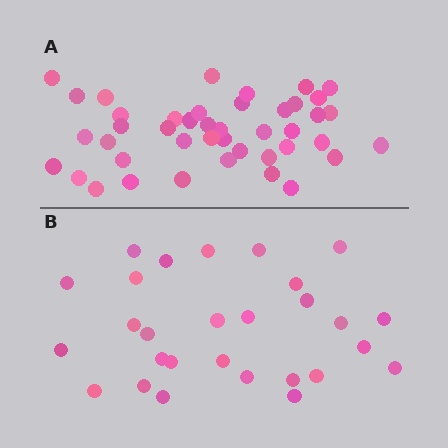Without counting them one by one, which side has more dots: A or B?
Region A (the top region) has more dots.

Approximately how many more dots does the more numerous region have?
Region A has approximately 15 more dots than region B.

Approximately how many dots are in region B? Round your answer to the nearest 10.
About 30 dots. (The exact count is 28, which rounds to 30.)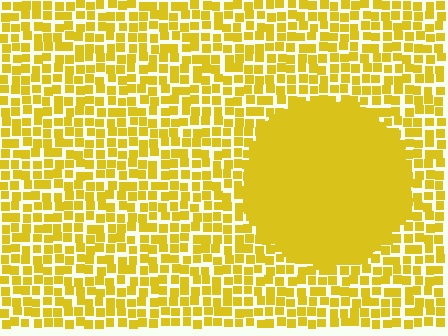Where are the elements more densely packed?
The elements are more densely packed inside the circle boundary.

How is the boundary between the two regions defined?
The boundary is defined by a change in element density (approximately 2.7x ratio). All elements are the same color, size, and shape.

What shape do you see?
I see a circle.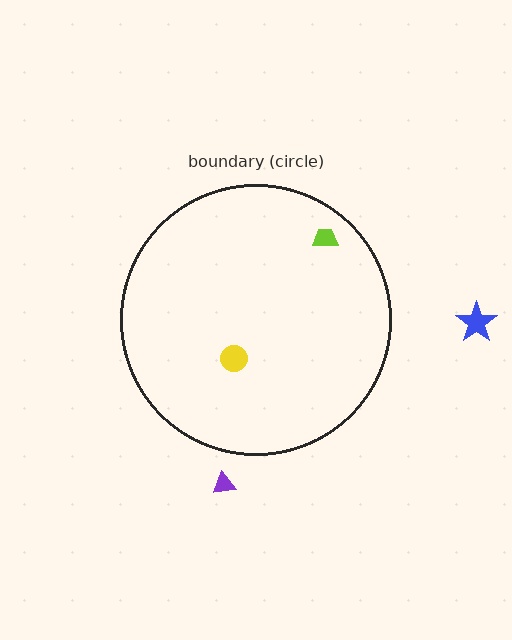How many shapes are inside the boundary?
2 inside, 2 outside.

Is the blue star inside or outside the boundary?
Outside.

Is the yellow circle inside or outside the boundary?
Inside.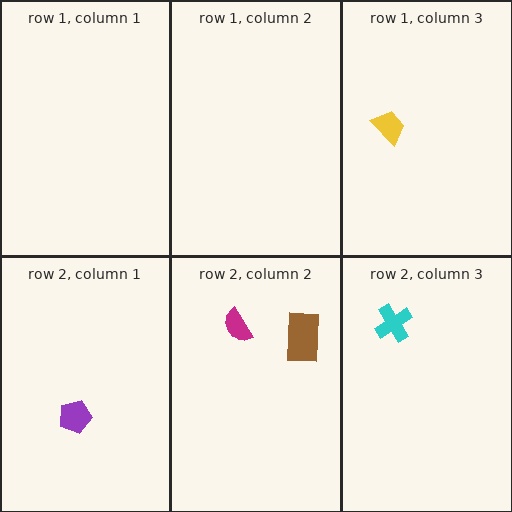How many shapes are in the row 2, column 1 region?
1.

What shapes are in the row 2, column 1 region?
The purple pentagon.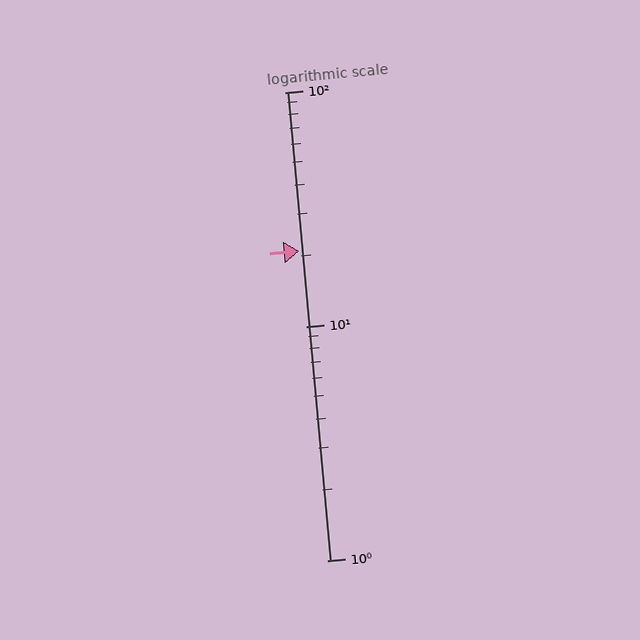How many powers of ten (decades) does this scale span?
The scale spans 2 decades, from 1 to 100.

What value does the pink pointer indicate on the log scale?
The pointer indicates approximately 21.